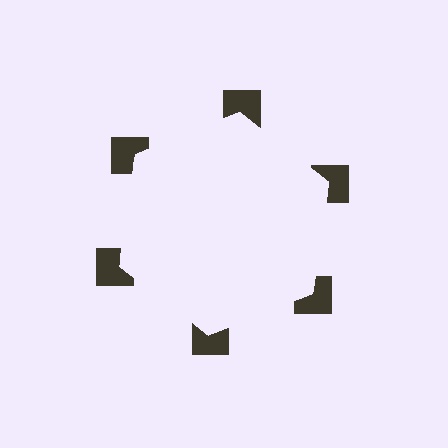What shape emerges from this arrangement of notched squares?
An illusory hexagon — its edges are inferred from the aligned wedge cuts in the notched squares, not physically drawn.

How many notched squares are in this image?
There are 6 — one at each vertex of the illusory hexagon.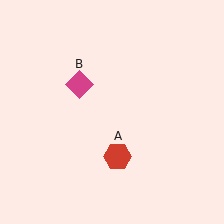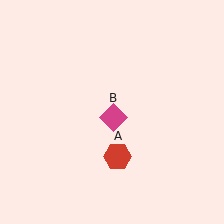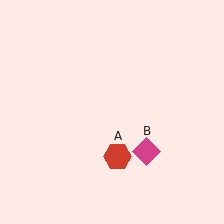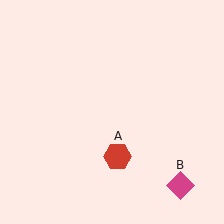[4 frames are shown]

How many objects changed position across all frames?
1 object changed position: magenta diamond (object B).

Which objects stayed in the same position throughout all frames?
Red hexagon (object A) remained stationary.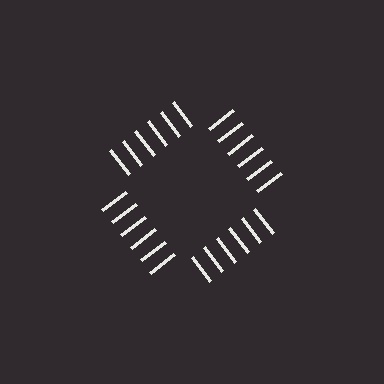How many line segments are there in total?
24 — 6 along each of the 4 edges.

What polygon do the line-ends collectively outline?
An illusory square — the line segments terminate on its edges but no continuous stroke is drawn.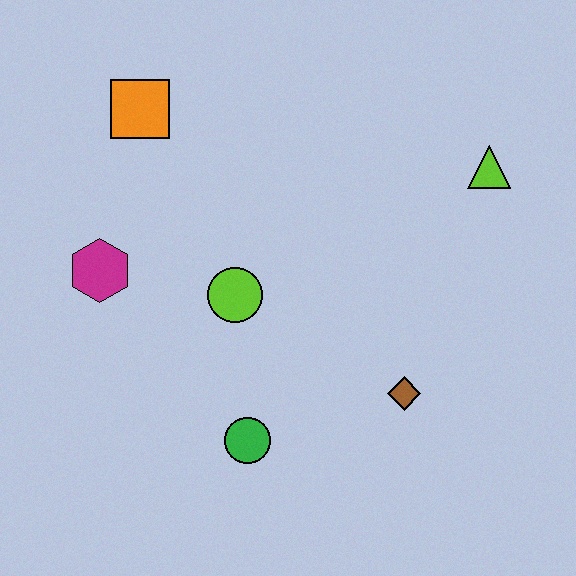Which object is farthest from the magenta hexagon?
The lime triangle is farthest from the magenta hexagon.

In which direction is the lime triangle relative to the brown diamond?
The lime triangle is above the brown diamond.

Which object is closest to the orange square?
The magenta hexagon is closest to the orange square.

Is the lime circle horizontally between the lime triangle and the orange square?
Yes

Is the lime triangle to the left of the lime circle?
No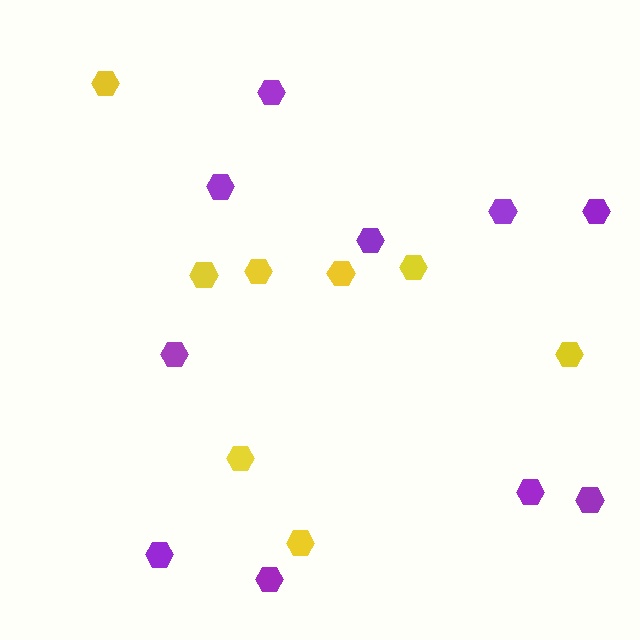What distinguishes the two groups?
There are 2 groups: one group of purple hexagons (10) and one group of yellow hexagons (8).